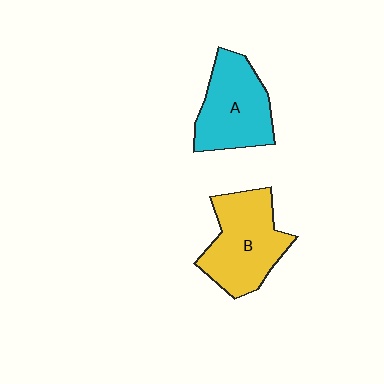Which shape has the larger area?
Shape B (yellow).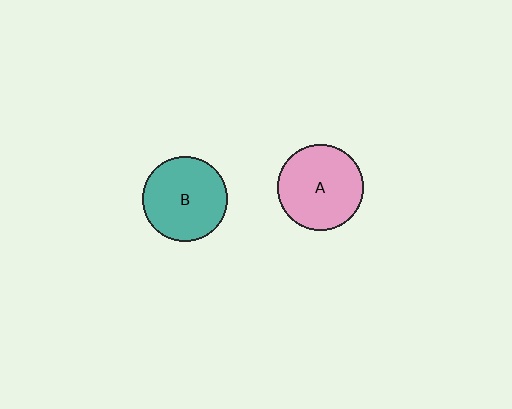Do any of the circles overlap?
No, none of the circles overlap.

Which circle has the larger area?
Circle A (pink).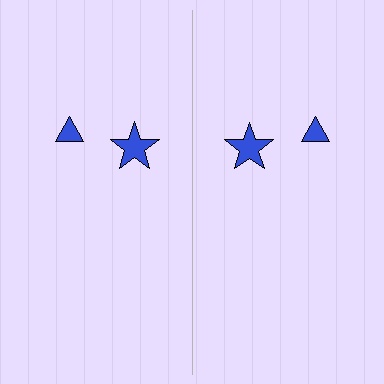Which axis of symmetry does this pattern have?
The pattern has a vertical axis of symmetry running through the center of the image.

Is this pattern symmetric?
Yes, this pattern has bilateral (reflection) symmetry.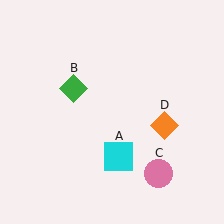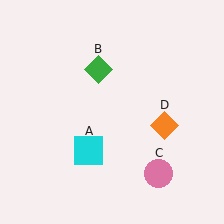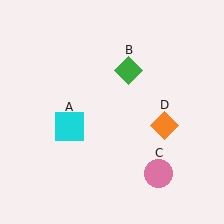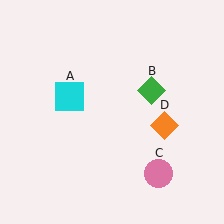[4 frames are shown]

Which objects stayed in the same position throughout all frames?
Pink circle (object C) and orange diamond (object D) remained stationary.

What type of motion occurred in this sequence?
The cyan square (object A), green diamond (object B) rotated clockwise around the center of the scene.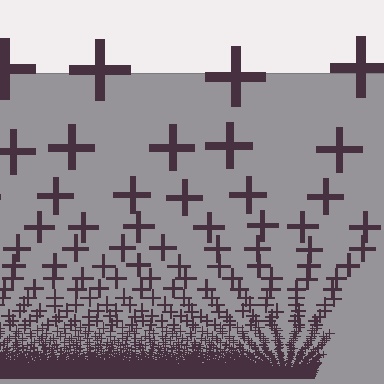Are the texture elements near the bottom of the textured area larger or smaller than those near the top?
Smaller. The gradient is inverted — elements near the bottom are smaller and denser.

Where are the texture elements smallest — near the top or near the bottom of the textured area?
Near the bottom.